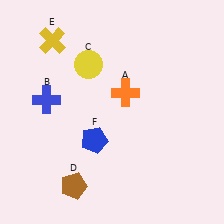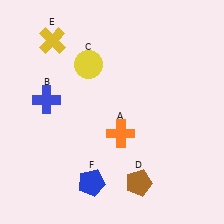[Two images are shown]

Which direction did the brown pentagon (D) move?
The brown pentagon (D) moved right.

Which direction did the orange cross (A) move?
The orange cross (A) moved down.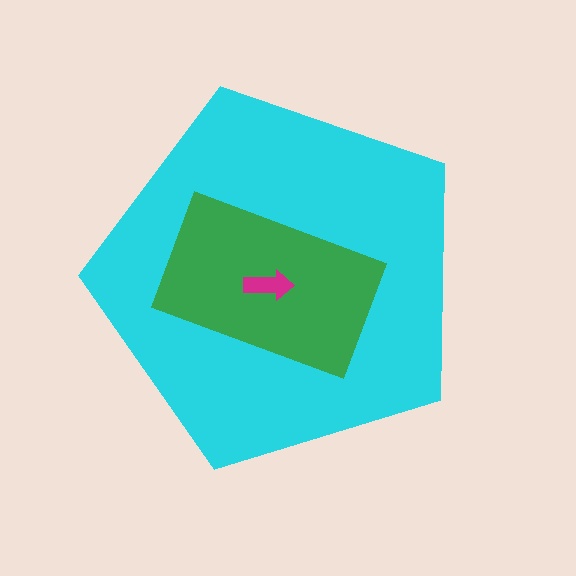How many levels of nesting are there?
3.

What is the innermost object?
The magenta arrow.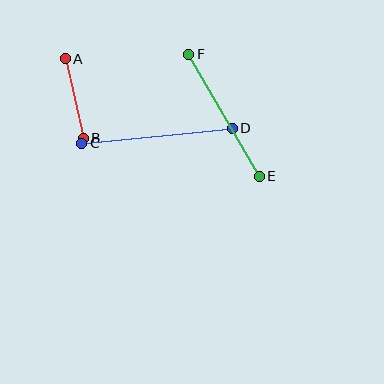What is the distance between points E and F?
The distance is approximately 141 pixels.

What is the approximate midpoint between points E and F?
The midpoint is at approximately (224, 115) pixels.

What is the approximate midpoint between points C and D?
The midpoint is at approximately (157, 136) pixels.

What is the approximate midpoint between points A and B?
The midpoint is at approximately (74, 98) pixels.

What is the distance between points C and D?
The distance is approximately 151 pixels.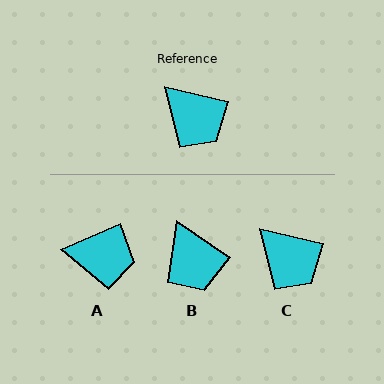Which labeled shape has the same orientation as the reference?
C.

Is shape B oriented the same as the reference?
No, it is off by about 21 degrees.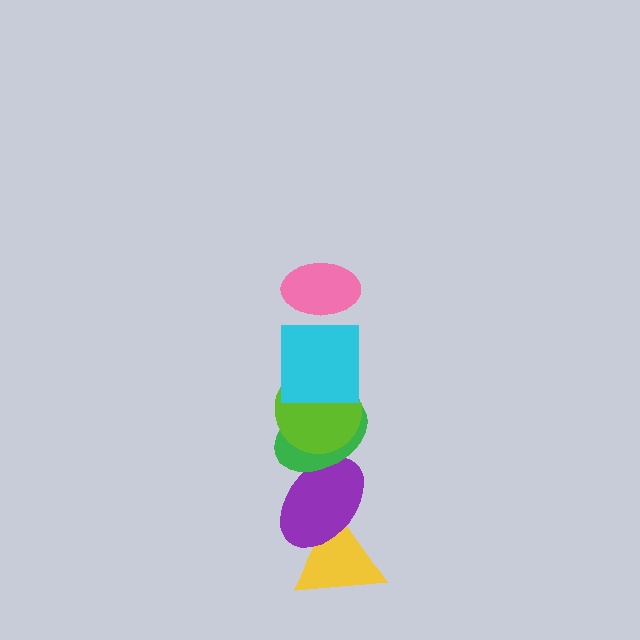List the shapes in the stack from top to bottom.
From top to bottom: the pink ellipse, the cyan square, the lime circle, the green ellipse, the purple ellipse, the yellow triangle.